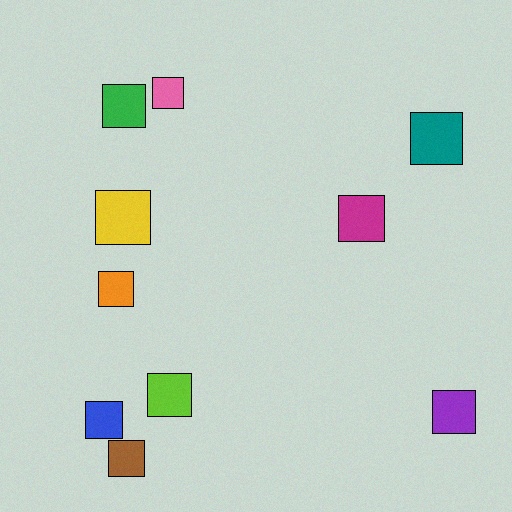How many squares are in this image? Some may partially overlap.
There are 10 squares.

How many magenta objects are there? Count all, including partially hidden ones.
There is 1 magenta object.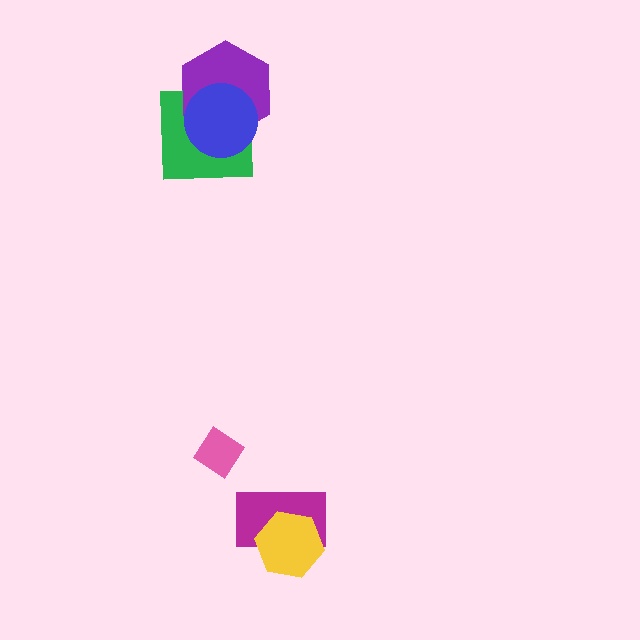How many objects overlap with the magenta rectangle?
1 object overlaps with the magenta rectangle.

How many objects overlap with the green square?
2 objects overlap with the green square.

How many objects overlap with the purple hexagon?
2 objects overlap with the purple hexagon.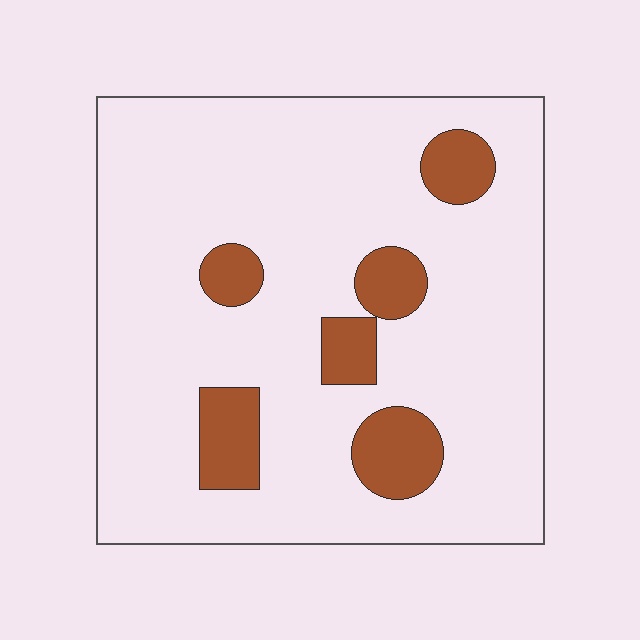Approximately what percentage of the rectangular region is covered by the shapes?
Approximately 15%.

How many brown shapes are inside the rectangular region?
6.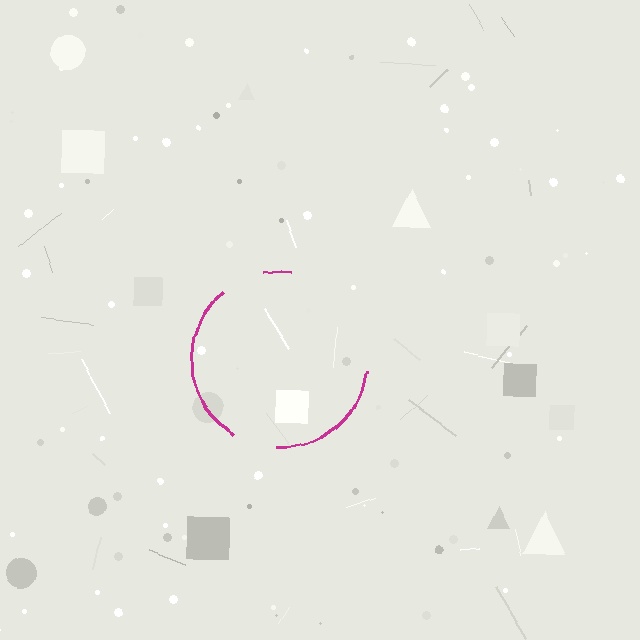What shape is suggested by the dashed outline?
The dashed outline suggests a circle.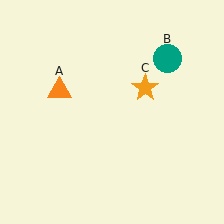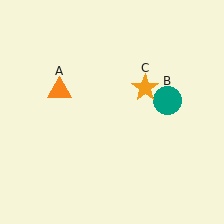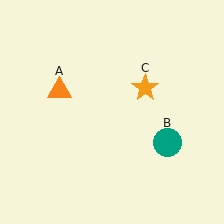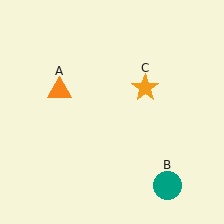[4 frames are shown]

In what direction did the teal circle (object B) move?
The teal circle (object B) moved down.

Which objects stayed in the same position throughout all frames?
Orange triangle (object A) and orange star (object C) remained stationary.